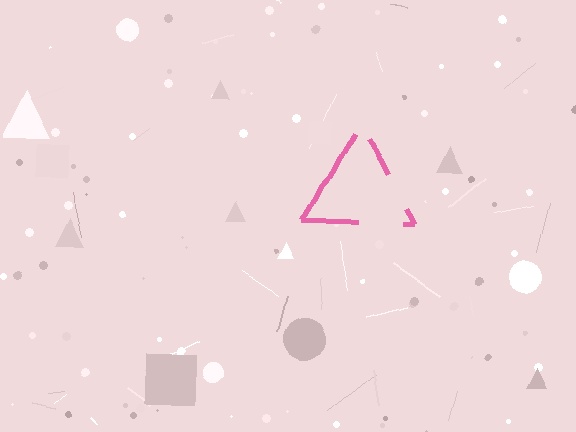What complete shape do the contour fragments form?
The contour fragments form a triangle.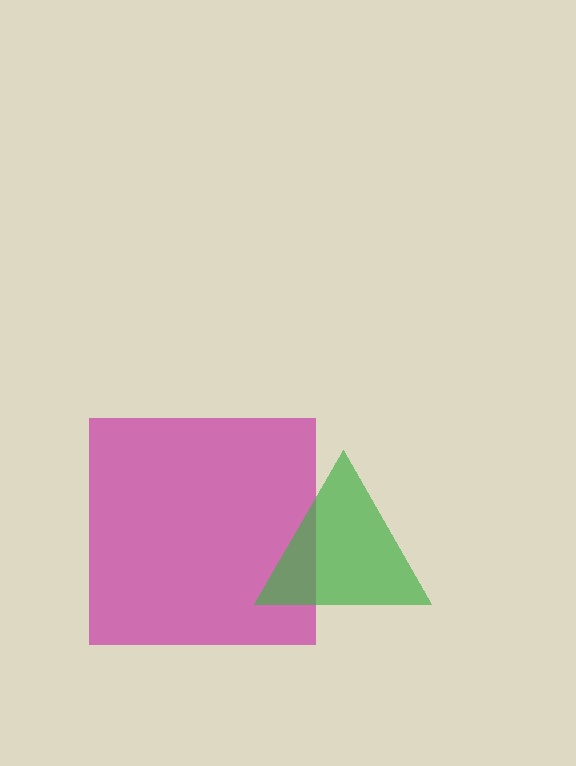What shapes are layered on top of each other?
The layered shapes are: a magenta square, a green triangle.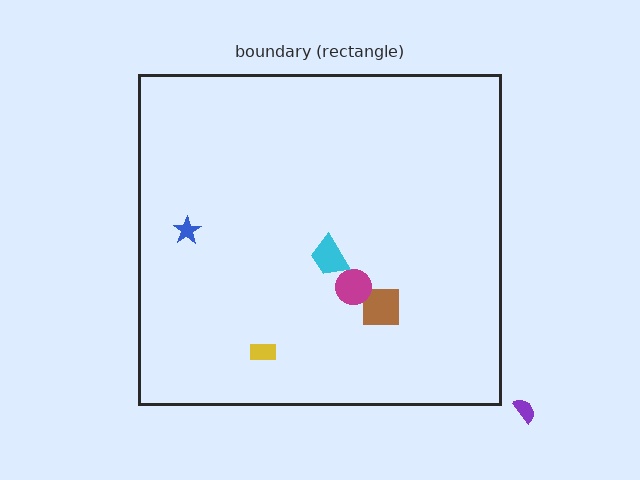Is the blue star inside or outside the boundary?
Inside.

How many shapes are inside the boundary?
5 inside, 1 outside.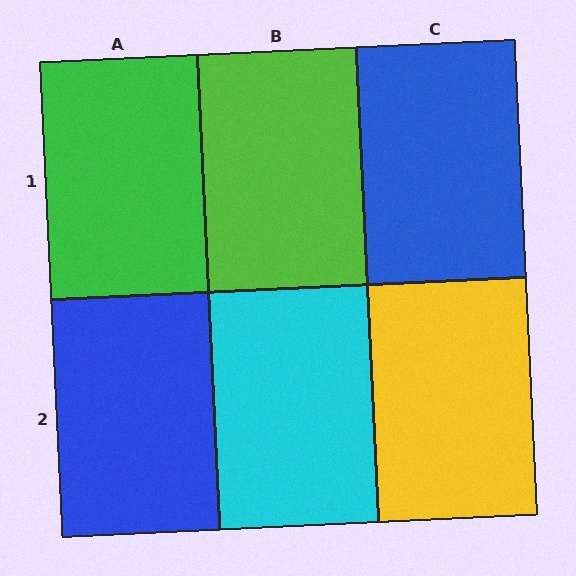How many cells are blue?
2 cells are blue.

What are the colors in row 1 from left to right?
Green, lime, blue.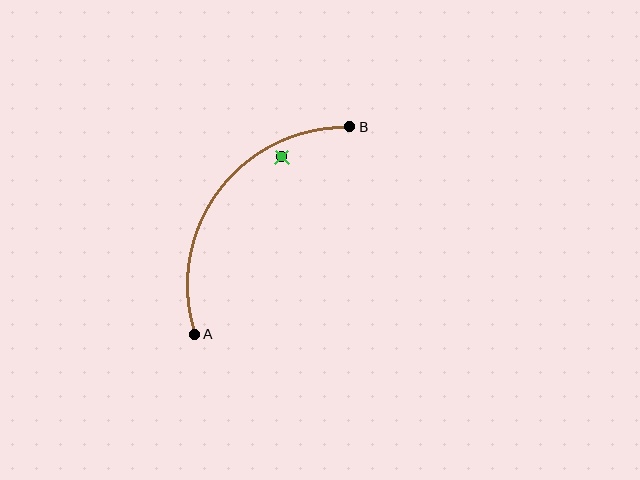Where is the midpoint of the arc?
The arc midpoint is the point on the curve farthest from the straight line joining A and B. It sits above and to the left of that line.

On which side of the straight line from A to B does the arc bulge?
The arc bulges above and to the left of the straight line connecting A and B.